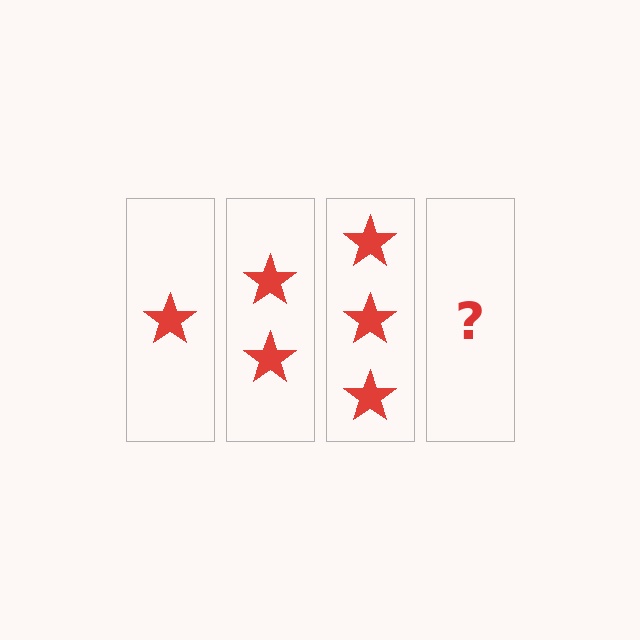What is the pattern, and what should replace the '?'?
The pattern is that each step adds one more star. The '?' should be 4 stars.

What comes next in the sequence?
The next element should be 4 stars.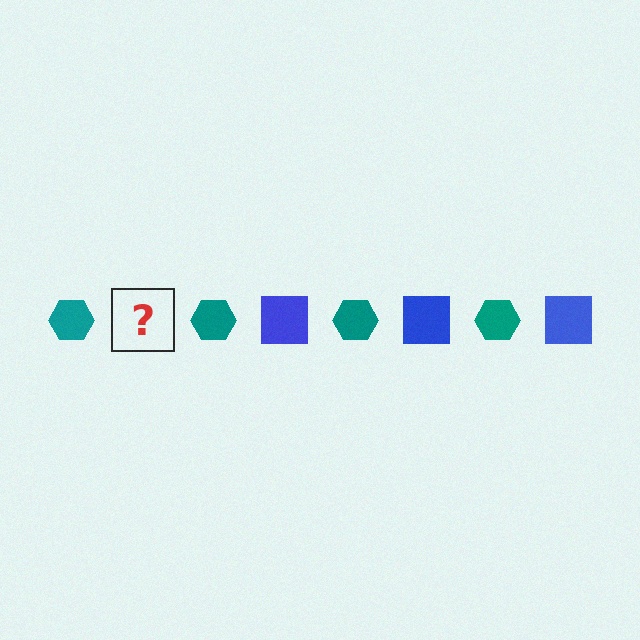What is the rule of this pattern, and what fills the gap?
The rule is that the pattern alternates between teal hexagon and blue square. The gap should be filled with a blue square.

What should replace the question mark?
The question mark should be replaced with a blue square.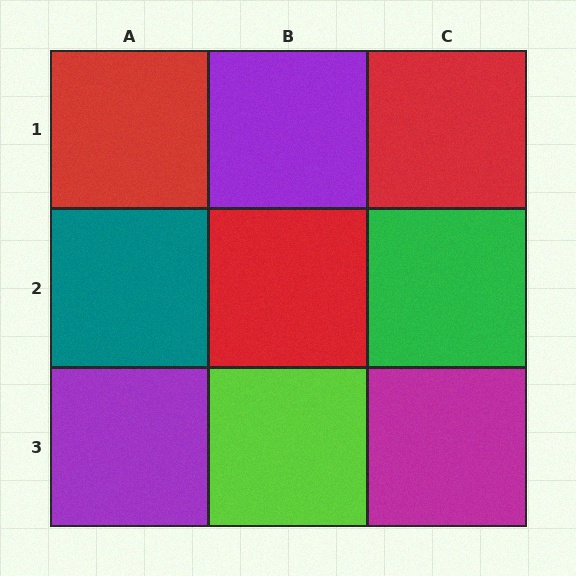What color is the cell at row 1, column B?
Purple.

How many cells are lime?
1 cell is lime.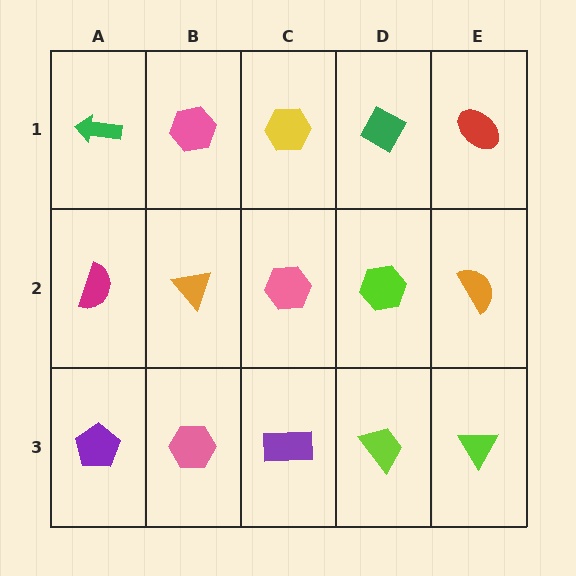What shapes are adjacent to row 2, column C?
A yellow hexagon (row 1, column C), a purple rectangle (row 3, column C), an orange triangle (row 2, column B), a lime hexagon (row 2, column D).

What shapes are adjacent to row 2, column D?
A green diamond (row 1, column D), a lime trapezoid (row 3, column D), a pink hexagon (row 2, column C), an orange semicircle (row 2, column E).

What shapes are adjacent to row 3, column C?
A pink hexagon (row 2, column C), a pink hexagon (row 3, column B), a lime trapezoid (row 3, column D).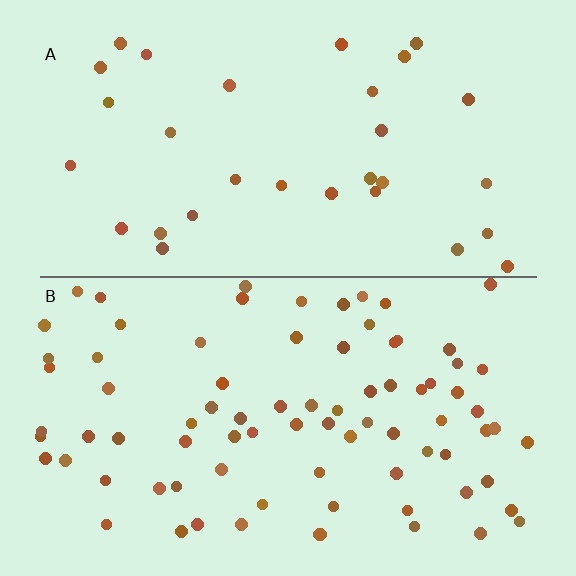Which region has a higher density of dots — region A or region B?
B (the bottom).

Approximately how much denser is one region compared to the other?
Approximately 2.7× — region B over region A.